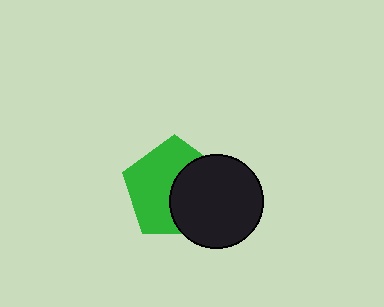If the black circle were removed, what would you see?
You would see the complete green pentagon.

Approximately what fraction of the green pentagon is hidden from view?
Roughly 44% of the green pentagon is hidden behind the black circle.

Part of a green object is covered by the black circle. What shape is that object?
It is a pentagon.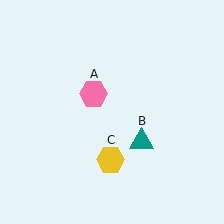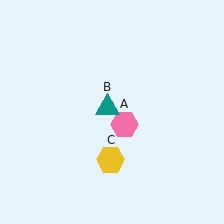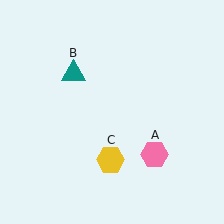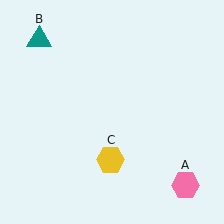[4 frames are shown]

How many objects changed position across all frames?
2 objects changed position: pink hexagon (object A), teal triangle (object B).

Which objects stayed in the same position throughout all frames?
Yellow hexagon (object C) remained stationary.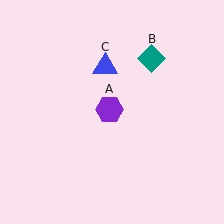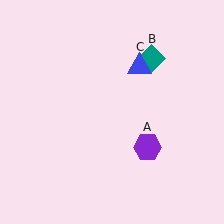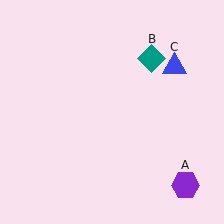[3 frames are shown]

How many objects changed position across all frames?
2 objects changed position: purple hexagon (object A), blue triangle (object C).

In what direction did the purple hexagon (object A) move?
The purple hexagon (object A) moved down and to the right.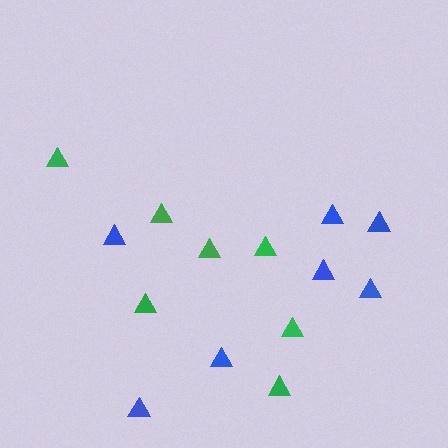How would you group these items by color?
There are 2 groups: one group of green triangles (7) and one group of blue triangles (7).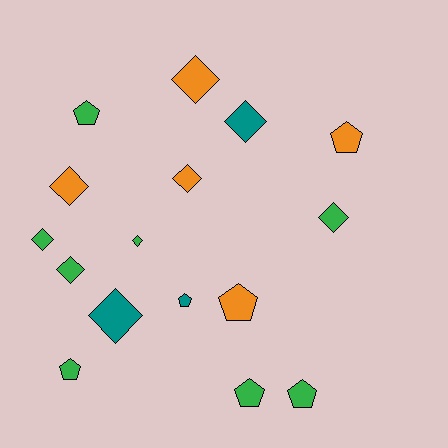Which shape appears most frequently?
Diamond, with 9 objects.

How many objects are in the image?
There are 16 objects.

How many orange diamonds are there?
There are 3 orange diamonds.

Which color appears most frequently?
Green, with 8 objects.